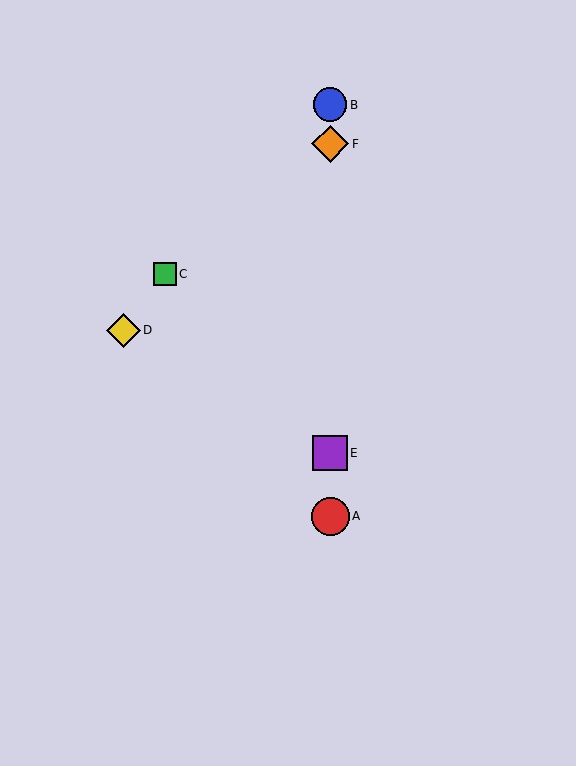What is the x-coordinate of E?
Object E is at x≈330.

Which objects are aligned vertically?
Objects A, B, E, F are aligned vertically.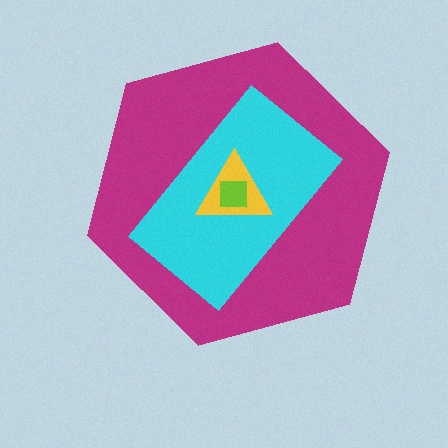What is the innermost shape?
The lime square.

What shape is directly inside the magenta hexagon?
The cyan rectangle.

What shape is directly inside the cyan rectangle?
The yellow triangle.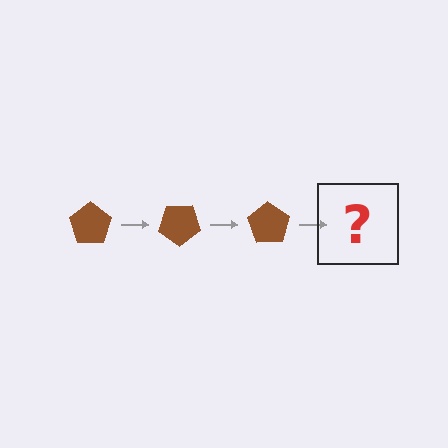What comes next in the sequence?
The next element should be a brown pentagon rotated 105 degrees.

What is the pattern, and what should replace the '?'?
The pattern is that the pentagon rotates 35 degrees each step. The '?' should be a brown pentagon rotated 105 degrees.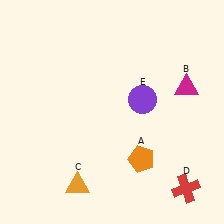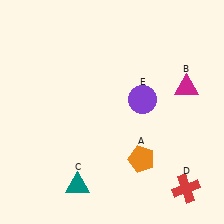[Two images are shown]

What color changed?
The triangle (C) changed from orange in Image 1 to teal in Image 2.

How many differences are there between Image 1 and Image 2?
There is 1 difference between the two images.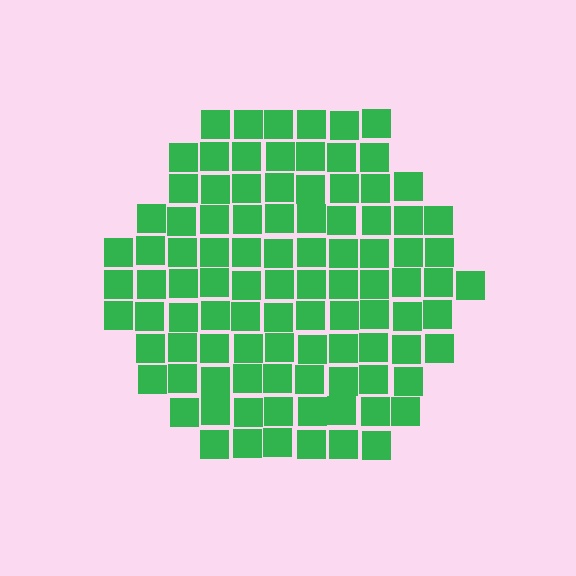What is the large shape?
The large shape is a hexagon.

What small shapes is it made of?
It is made of small squares.